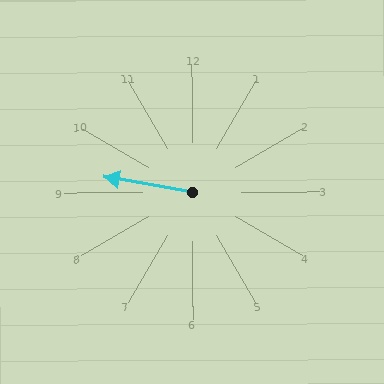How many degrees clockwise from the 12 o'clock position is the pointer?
Approximately 280 degrees.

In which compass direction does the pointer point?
West.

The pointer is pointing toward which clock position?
Roughly 9 o'clock.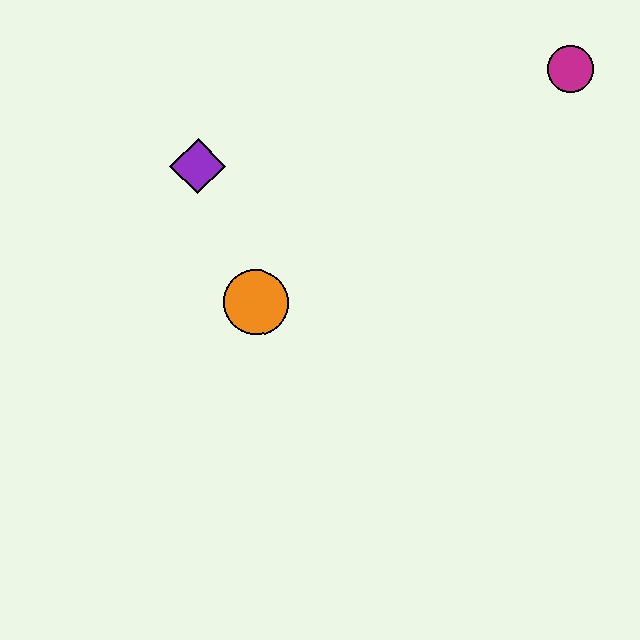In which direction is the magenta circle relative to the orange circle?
The magenta circle is to the right of the orange circle.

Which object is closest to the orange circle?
The purple diamond is closest to the orange circle.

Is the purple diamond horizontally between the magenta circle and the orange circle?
No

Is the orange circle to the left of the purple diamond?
No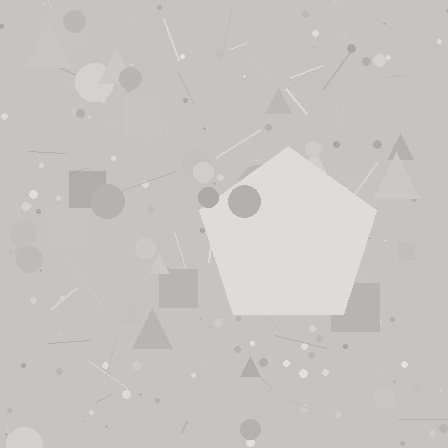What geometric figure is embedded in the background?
A pentagon is embedded in the background.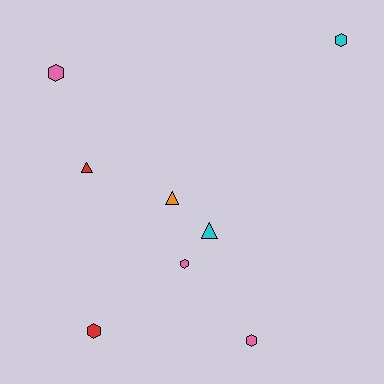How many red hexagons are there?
There is 1 red hexagon.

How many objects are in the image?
There are 8 objects.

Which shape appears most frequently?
Hexagon, with 5 objects.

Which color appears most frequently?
Pink, with 3 objects.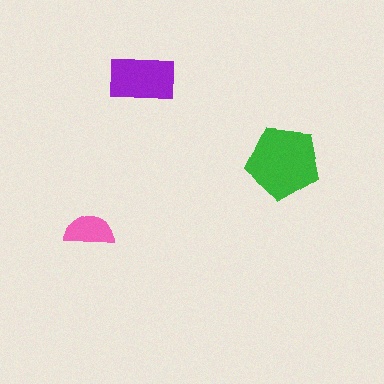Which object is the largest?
The green pentagon.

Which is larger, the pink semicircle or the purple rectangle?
The purple rectangle.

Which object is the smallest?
The pink semicircle.